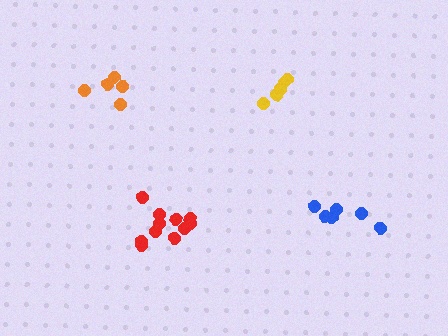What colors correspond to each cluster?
The clusters are colored: red, blue, orange, yellow.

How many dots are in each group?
Group 1: 11 dots, Group 2: 6 dots, Group 3: 5 dots, Group 4: 5 dots (27 total).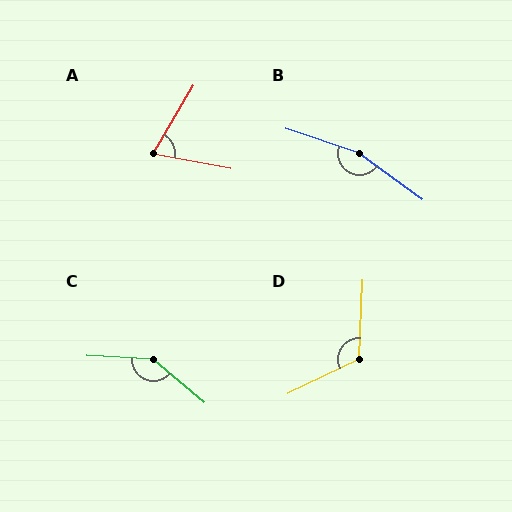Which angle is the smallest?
A, at approximately 70 degrees.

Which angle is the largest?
B, at approximately 162 degrees.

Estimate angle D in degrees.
Approximately 118 degrees.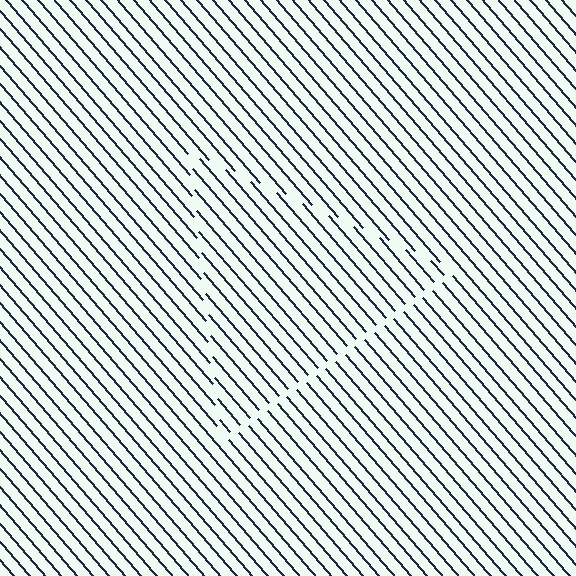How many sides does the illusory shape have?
3 sides — the line-ends trace a triangle.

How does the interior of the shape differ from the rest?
The interior of the shape contains the same grating, shifted by half a period — the contour is defined by the phase discontinuity where line-ends from the inner and outer gratings abut.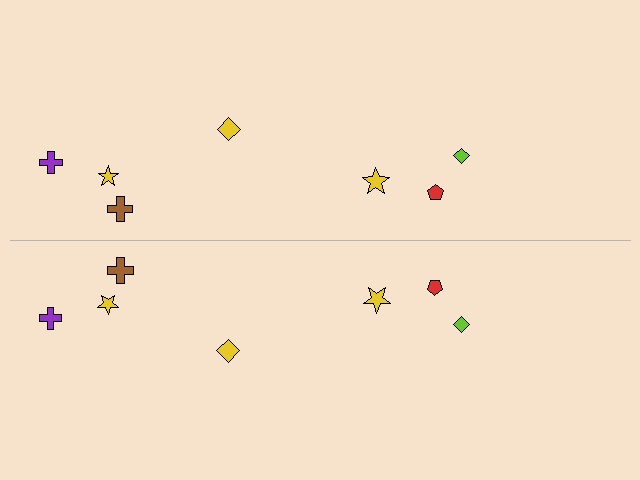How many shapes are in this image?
There are 14 shapes in this image.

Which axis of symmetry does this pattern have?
The pattern has a horizontal axis of symmetry running through the center of the image.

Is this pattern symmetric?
Yes, this pattern has bilateral (reflection) symmetry.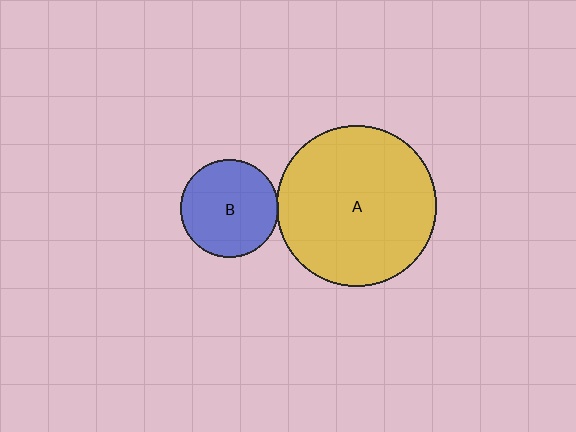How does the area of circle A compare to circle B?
Approximately 2.7 times.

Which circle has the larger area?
Circle A (yellow).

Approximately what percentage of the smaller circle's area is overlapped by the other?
Approximately 5%.